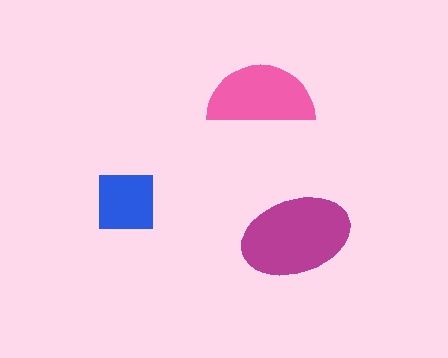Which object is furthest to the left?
The blue square is leftmost.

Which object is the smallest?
The blue square.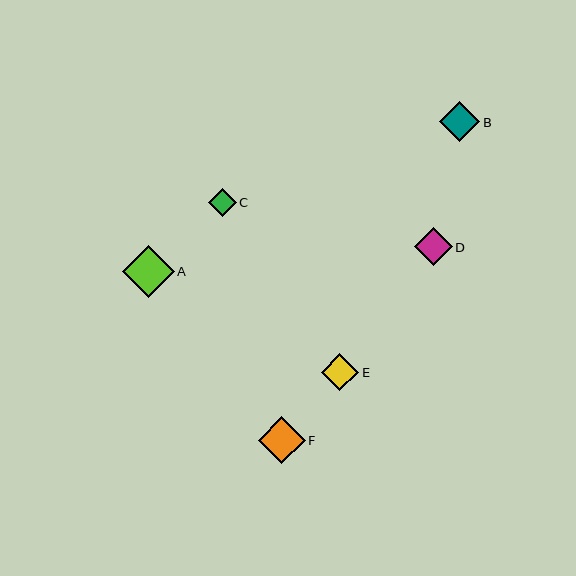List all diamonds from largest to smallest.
From largest to smallest: A, F, B, D, E, C.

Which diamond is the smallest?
Diamond C is the smallest with a size of approximately 28 pixels.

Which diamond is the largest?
Diamond A is the largest with a size of approximately 51 pixels.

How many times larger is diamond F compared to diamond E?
Diamond F is approximately 1.3 times the size of diamond E.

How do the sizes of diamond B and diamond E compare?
Diamond B and diamond E are approximately the same size.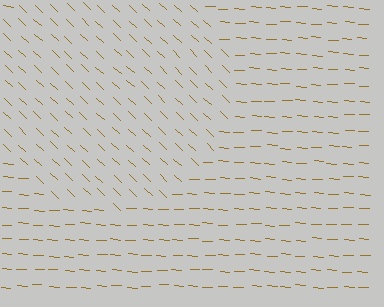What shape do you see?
I see a circle.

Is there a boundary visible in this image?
Yes, there is a texture boundary formed by a change in line orientation.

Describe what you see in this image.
The image is filled with small brown line segments. A circle region in the image has lines oriented differently from the surrounding lines, creating a visible texture boundary.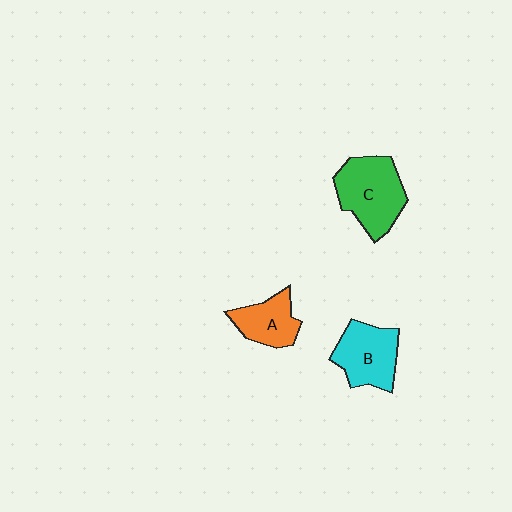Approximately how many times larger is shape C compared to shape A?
Approximately 1.6 times.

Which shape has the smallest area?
Shape A (orange).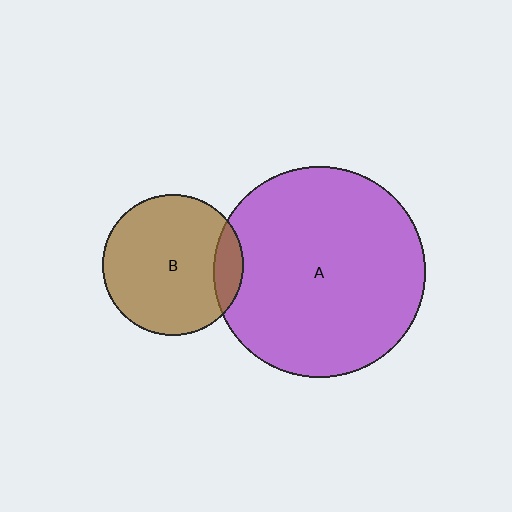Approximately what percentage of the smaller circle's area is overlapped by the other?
Approximately 15%.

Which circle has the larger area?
Circle A (purple).